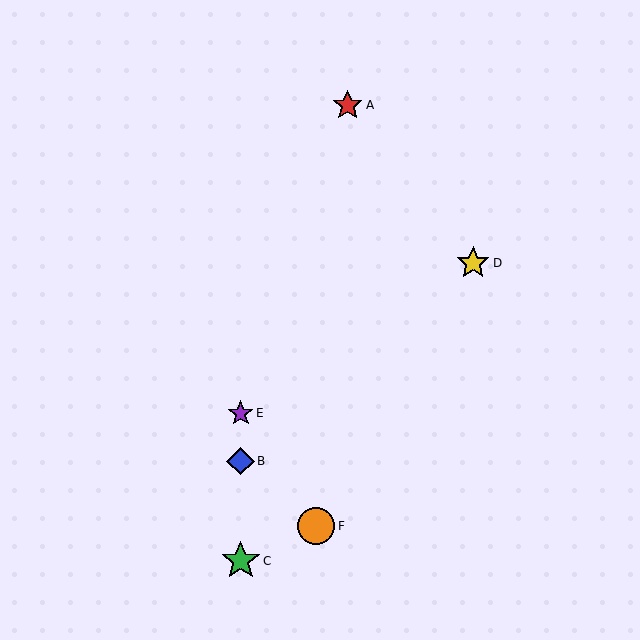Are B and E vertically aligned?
Yes, both are at x≈241.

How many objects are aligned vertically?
3 objects (B, C, E) are aligned vertically.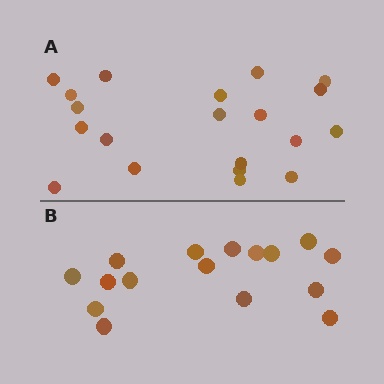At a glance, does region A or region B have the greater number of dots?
Region A (the top region) has more dots.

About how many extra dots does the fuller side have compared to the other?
Region A has about 4 more dots than region B.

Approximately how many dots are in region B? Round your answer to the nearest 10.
About 20 dots. (The exact count is 16, which rounds to 20.)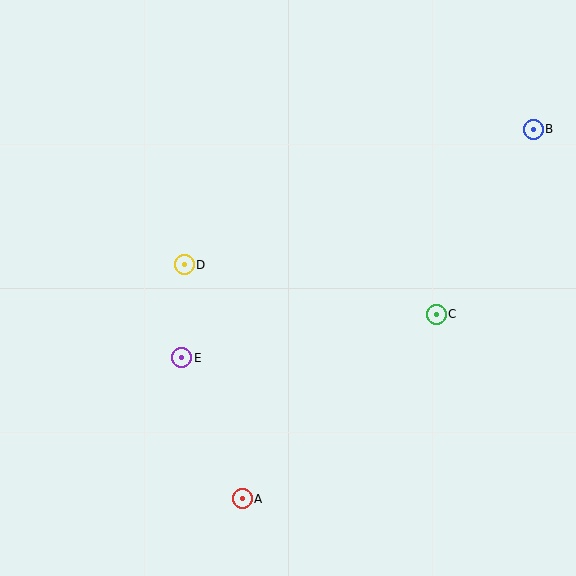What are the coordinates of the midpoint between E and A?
The midpoint between E and A is at (212, 428).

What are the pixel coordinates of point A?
Point A is at (242, 499).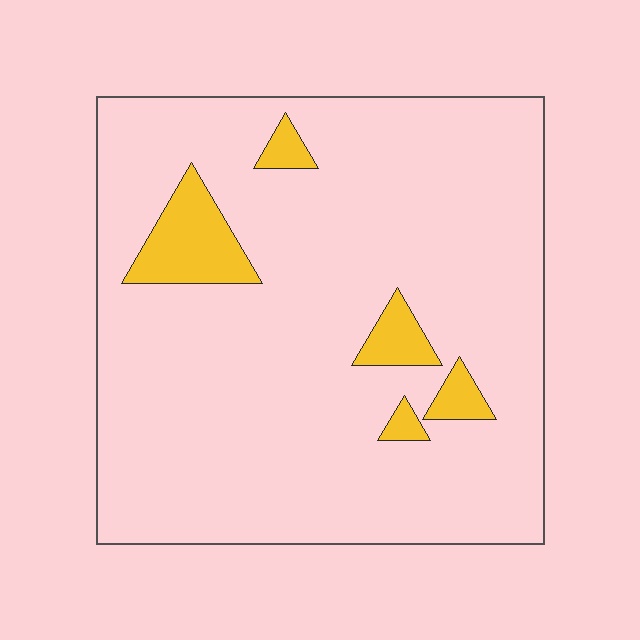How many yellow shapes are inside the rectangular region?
5.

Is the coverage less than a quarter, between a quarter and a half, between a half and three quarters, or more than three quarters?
Less than a quarter.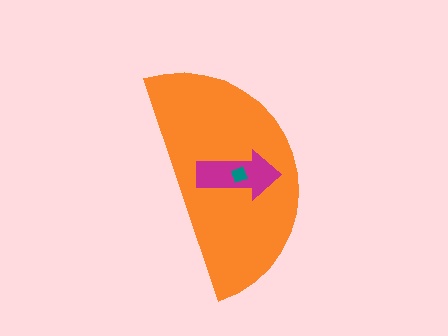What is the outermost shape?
The orange semicircle.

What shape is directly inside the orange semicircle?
The magenta arrow.